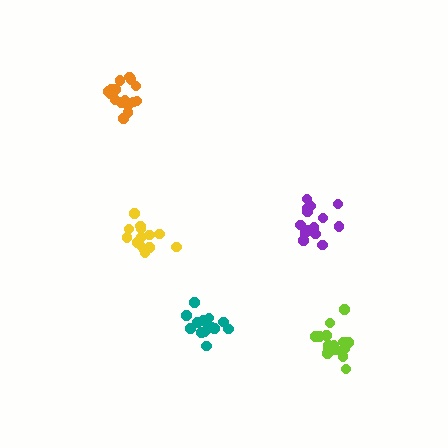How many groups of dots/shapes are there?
There are 5 groups.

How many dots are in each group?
Group 1: 14 dots, Group 2: 17 dots, Group 3: 13 dots, Group 4: 16 dots, Group 5: 17 dots (77 total).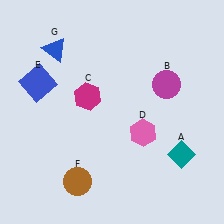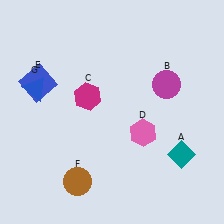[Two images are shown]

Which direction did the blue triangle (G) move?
The blue triangle (G) moved down.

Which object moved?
The blue triangle (G) moved down.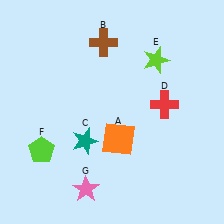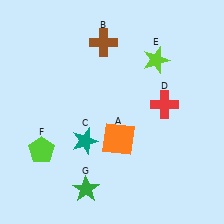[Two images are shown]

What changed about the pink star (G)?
In Image 1, G is pink. In Image 2, it changed to green.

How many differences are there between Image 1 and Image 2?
There is 1 difference between the two images.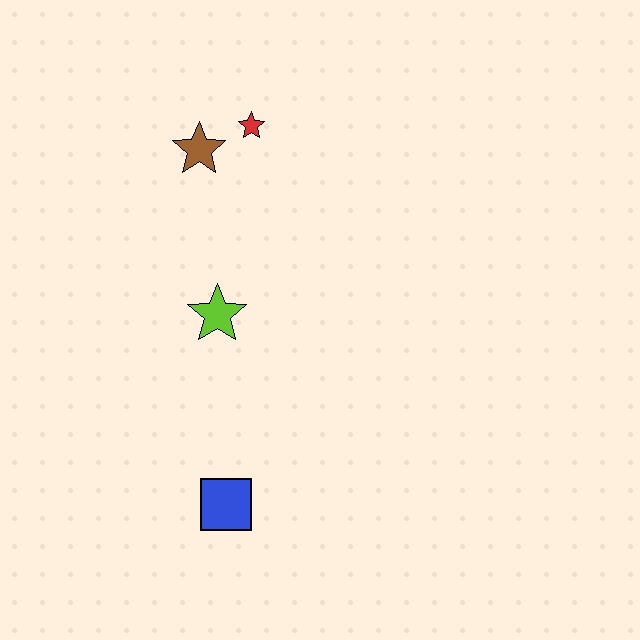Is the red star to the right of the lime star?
Yes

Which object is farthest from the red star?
The blue square is farthest from the red star.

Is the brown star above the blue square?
Yes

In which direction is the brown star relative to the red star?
The brown star is to the left of the red star.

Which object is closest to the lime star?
The brown star is closest to the lime star.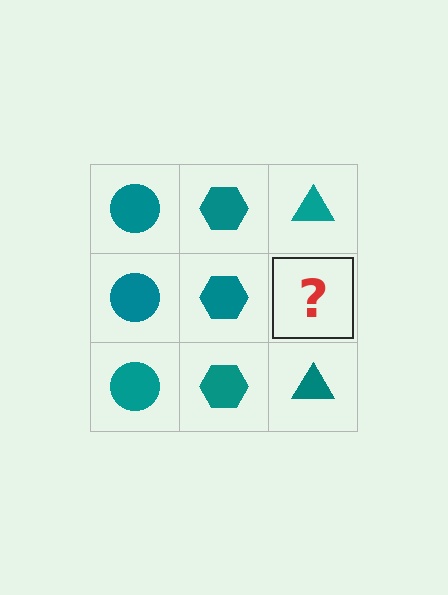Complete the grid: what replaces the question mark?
The question mark should be replaced with a teal triangle.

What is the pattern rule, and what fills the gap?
The rule is that each column has a consistent shape. The gap should be filled with a teal triangle.